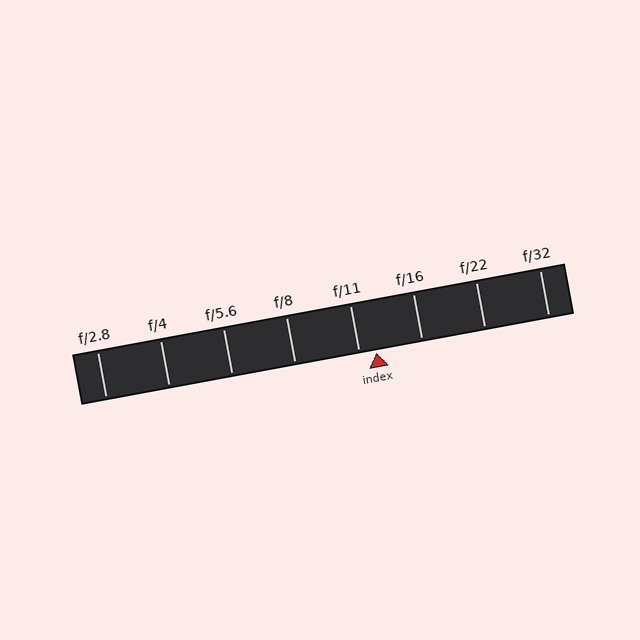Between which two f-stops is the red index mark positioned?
The index mark is between f/11 and f/16.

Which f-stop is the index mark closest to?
The index mark is closest to f/11.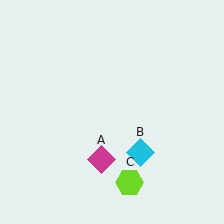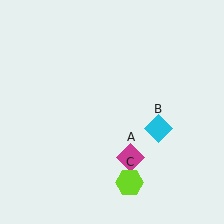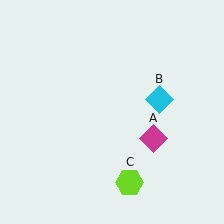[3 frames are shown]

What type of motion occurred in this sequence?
The magenta diamond (object A), cyan diamond (object B) rotated counterclockwise around the center of the scene.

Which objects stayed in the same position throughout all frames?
Lime hexagon (object C) remained stationary.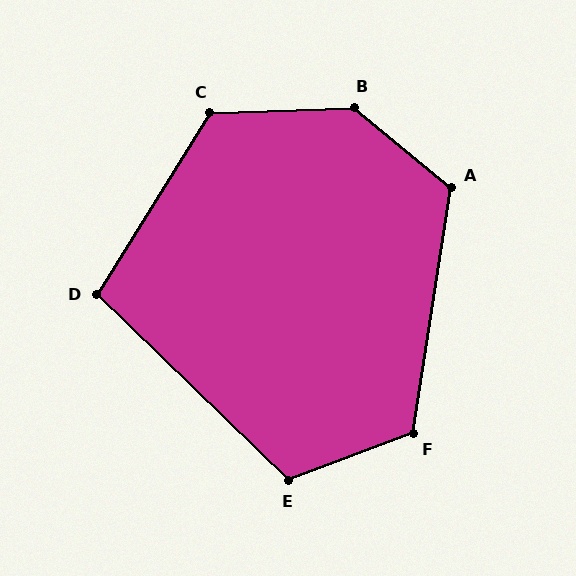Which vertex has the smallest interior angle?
D, at approximately 102 degrees.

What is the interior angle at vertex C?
Approximately 124 degrees (obtuse).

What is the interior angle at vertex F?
Approximately 119 degrees (obtuse).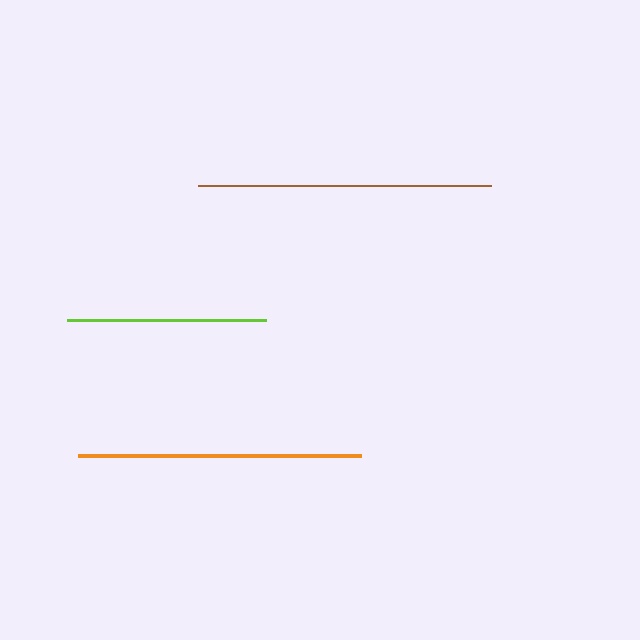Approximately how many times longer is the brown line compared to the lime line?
The brown line is approximately 1.5 times the length of the lime line.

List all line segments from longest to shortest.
From longest to shortest: brown, orange, lime.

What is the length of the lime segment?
The lime segment is approximately 199 pixels long.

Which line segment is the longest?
The brown line is the longest at approximately 293 pixels.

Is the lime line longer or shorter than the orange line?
The orange line is longer than the lime line.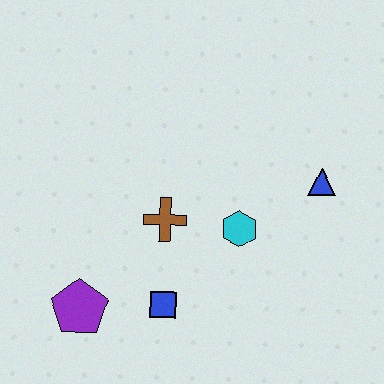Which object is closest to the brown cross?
The cyan hexagon is closest to the brown cross.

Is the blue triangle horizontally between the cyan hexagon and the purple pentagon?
No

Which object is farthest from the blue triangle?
The purple pentagon is farthest from the blue triangle.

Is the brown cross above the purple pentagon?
Yes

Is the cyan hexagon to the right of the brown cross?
Yes